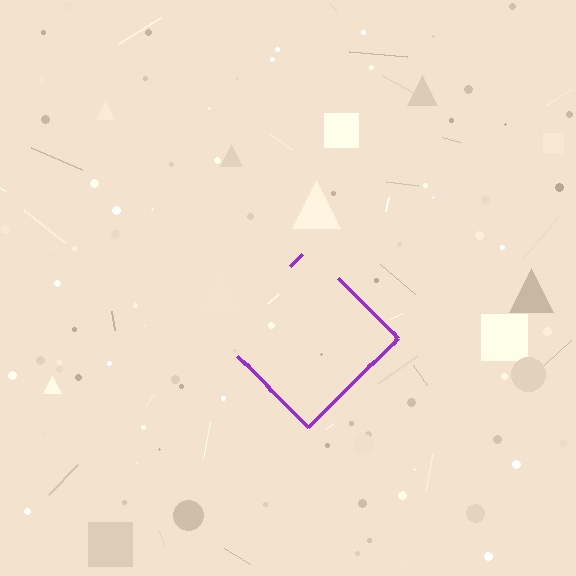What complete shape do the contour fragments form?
The contour fragments form a diamond.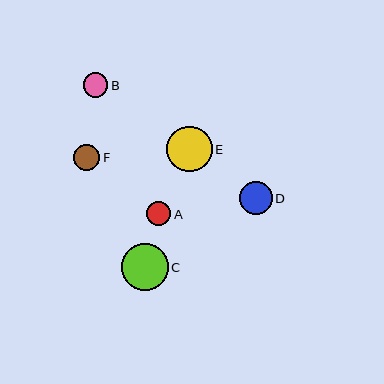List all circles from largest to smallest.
From largest to smallest: C, E, D, F, B, A.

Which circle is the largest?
Circle C is the largest with a size of approximately 47 pixels.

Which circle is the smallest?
Circle A is the smallest with a size of approximately 24 pixels.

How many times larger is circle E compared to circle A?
Circle E is approximately 1.9 times the size of circle A.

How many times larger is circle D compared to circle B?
Circle D is approximately 1.4 times the size of circle B.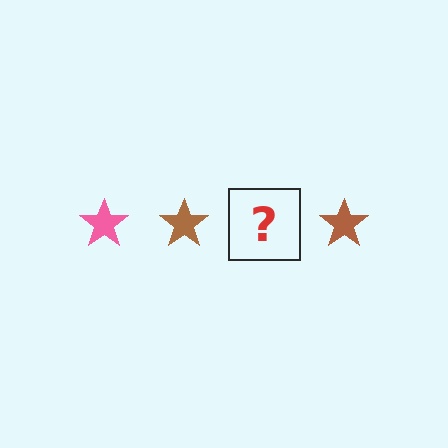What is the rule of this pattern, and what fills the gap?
The rule is that the pattern cycles through pink, brown stars. The gap should be filled with a pink star.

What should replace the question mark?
The question mark should be replaced with a pink star.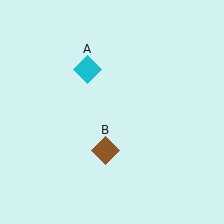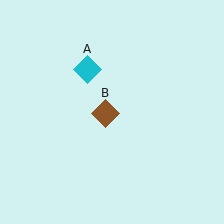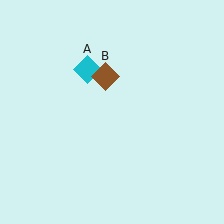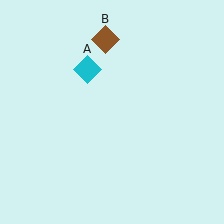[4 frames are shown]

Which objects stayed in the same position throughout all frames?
Cyan diamond (object A) remained stationary.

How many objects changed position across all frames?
1 object changed position: brown diamond (object B).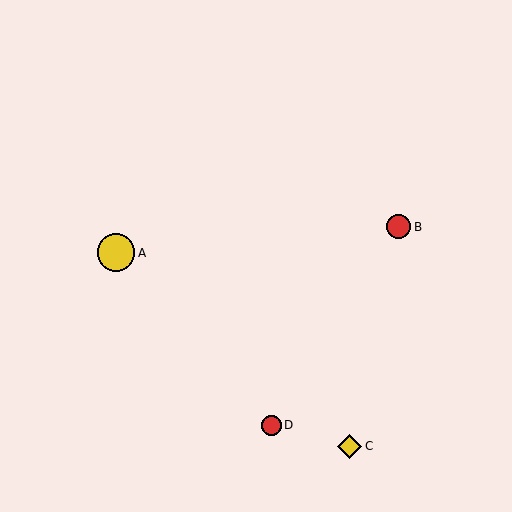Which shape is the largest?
The yellow circle (labeled A) is the largest.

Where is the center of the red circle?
The center of the red circle is at (271, 425).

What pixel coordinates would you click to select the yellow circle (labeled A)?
Click at (116, 253) to select the yellow circle A.